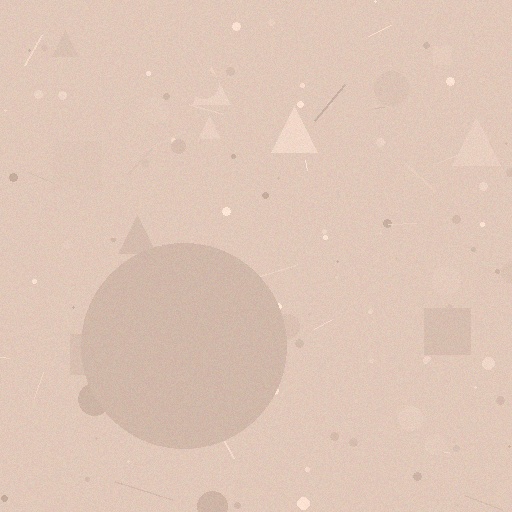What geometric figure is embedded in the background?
A circle is embedded in the background.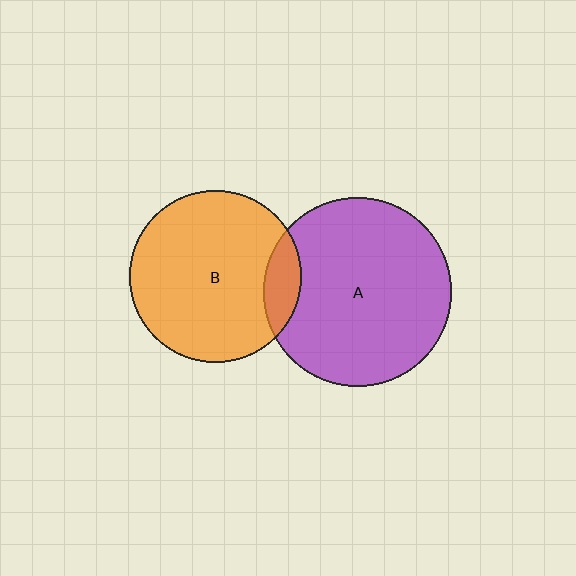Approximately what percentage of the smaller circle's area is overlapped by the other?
Approximately 10%.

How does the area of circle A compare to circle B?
Approximately 1.2 times.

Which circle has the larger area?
Circle A (purple).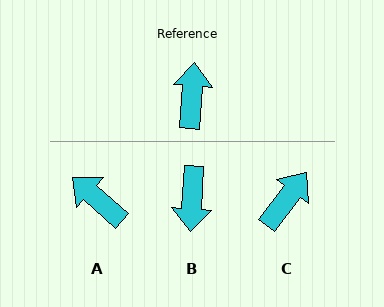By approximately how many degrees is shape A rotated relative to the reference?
Approximately 53 degrees counter-clockwise.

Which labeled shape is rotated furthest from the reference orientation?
B, about 179 degrees away.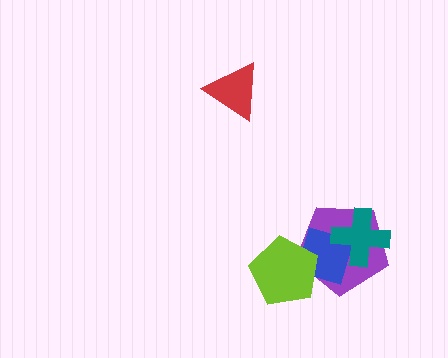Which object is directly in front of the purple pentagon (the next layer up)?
The blue diamond is directly in front of the purple pentagon.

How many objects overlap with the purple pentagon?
3 objects overlap with the purple pentagon.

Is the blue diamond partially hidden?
Yes, it is partially covered by another shape.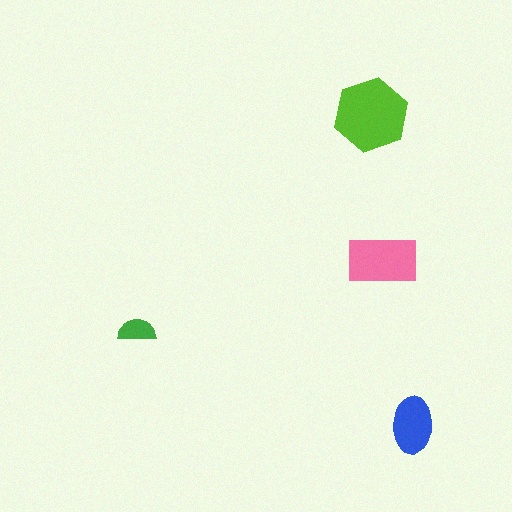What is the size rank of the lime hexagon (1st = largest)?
1st.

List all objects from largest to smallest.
The lime hexagon, the pink rectangle, the blue ellipse, the green semicircle.